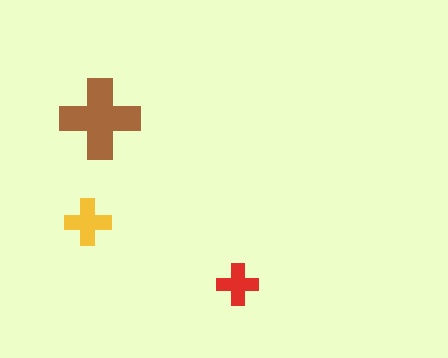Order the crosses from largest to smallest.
the brown one, the yellow one, the red one.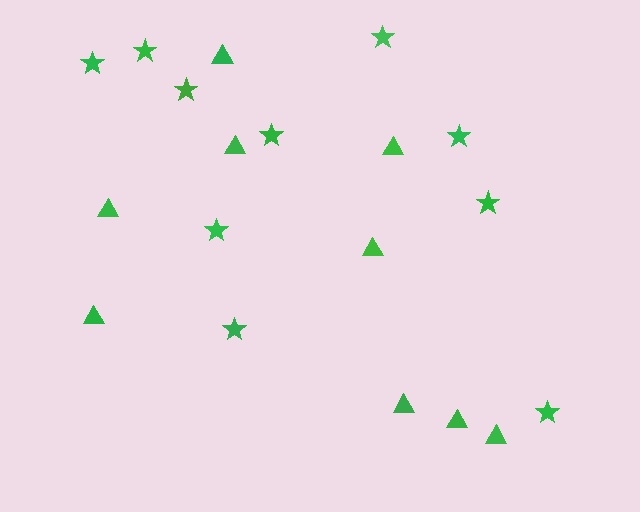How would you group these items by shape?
There are 2 groups: one group of stars (10) and one group of triangles (9).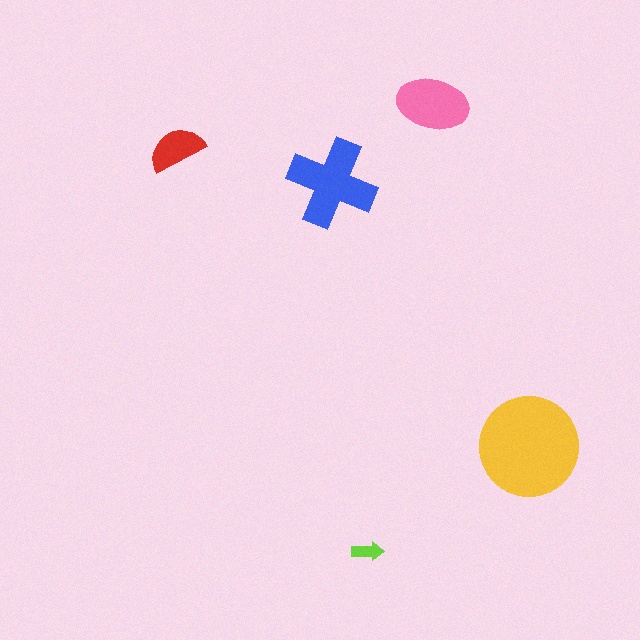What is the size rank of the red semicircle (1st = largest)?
4th.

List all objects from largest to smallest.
The yellow circle, the blue cross, the pink ellipse, the red semicircle, the lime arrow.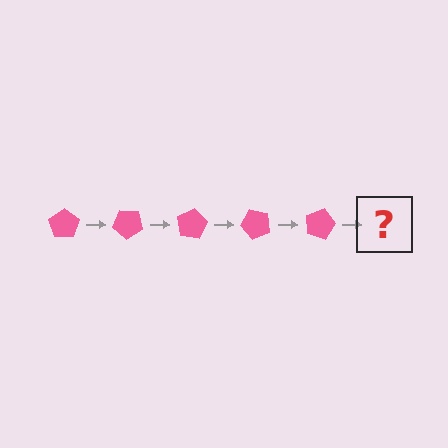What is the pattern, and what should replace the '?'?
The pattern is that the pentagon rotates 40 degrees each step. The '?' should be a pink pentagon rotated 200 degrees.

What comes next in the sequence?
The next element should be a pink pentagon rotated 200 degrees.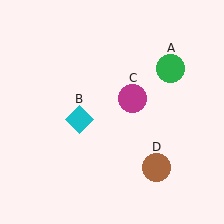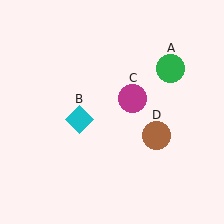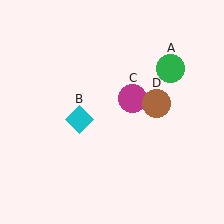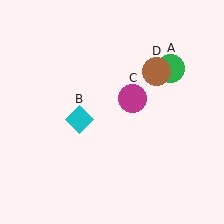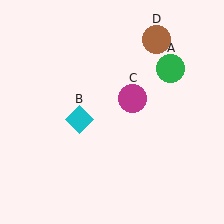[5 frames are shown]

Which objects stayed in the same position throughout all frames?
Green circle (object A) and cyan diamond (object B) and magenta circle (object C) remained stationary.